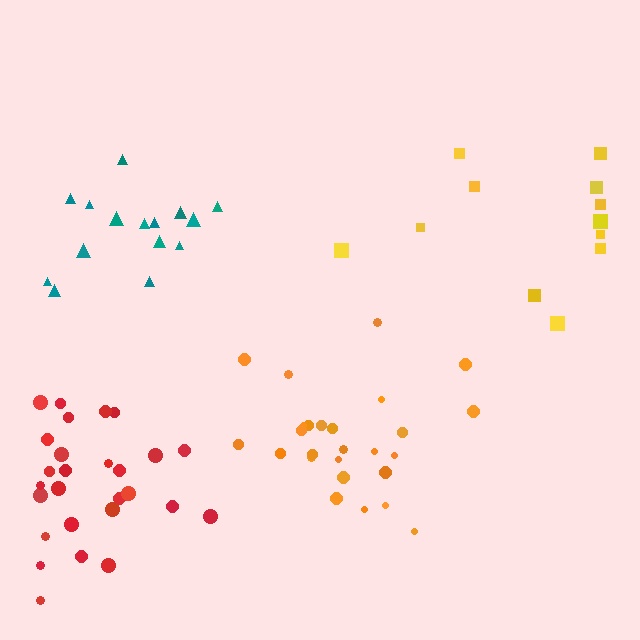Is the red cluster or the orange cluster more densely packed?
Red.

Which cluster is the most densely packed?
Red.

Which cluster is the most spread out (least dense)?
Yellow.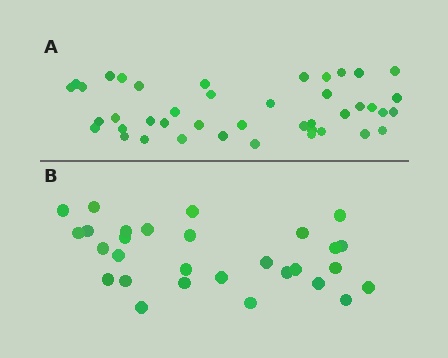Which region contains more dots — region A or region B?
Region A (the top region) has more dots.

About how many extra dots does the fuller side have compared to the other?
Region A has approximately 15 more dots than region B.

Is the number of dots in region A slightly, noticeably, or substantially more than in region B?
Region A has noticeably more, but not dramatically so. The ratio is roughly 1.4 to 1.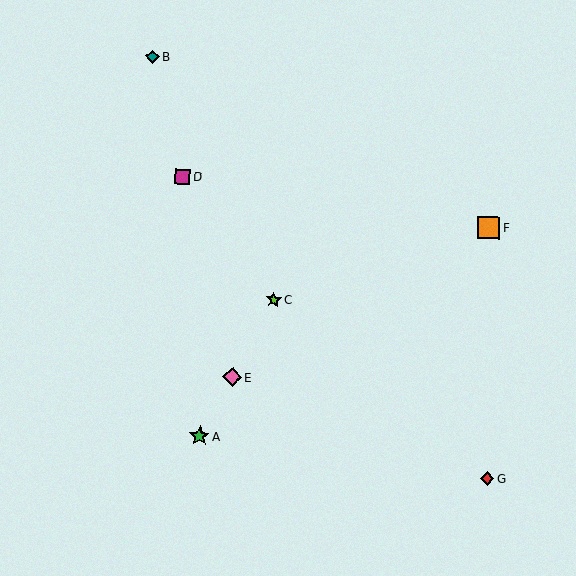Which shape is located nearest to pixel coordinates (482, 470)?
The red diamond (labeled G) at (487, 479) is nearest to that location.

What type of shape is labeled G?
Shape G is a red diamond.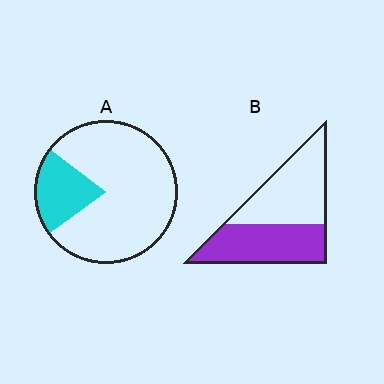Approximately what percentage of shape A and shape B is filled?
A is approximately 20% and B is approximately 50%.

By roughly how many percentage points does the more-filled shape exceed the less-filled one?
By roughly 25 percentage points (B over A).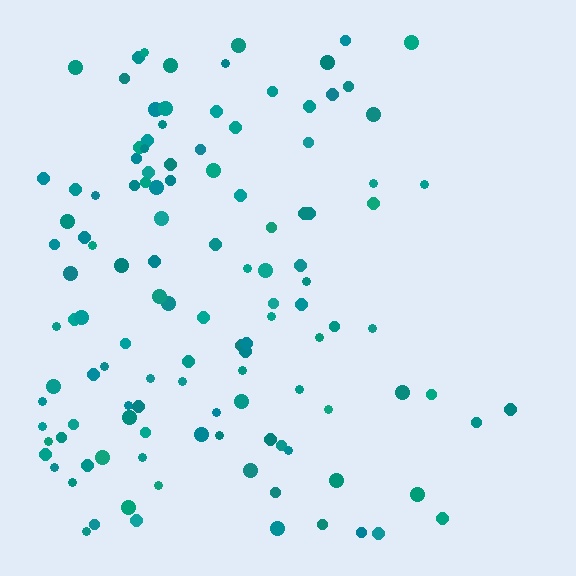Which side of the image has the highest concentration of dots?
The left.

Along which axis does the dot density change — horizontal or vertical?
Horizontal.